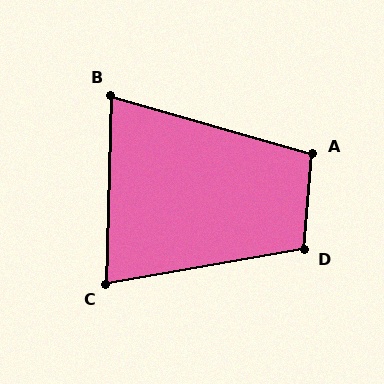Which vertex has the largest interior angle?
D, at approximately 105 degrees.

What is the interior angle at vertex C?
Approximately 79 degrees (acute).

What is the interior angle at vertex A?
Approximately 101 degrees (obtuse).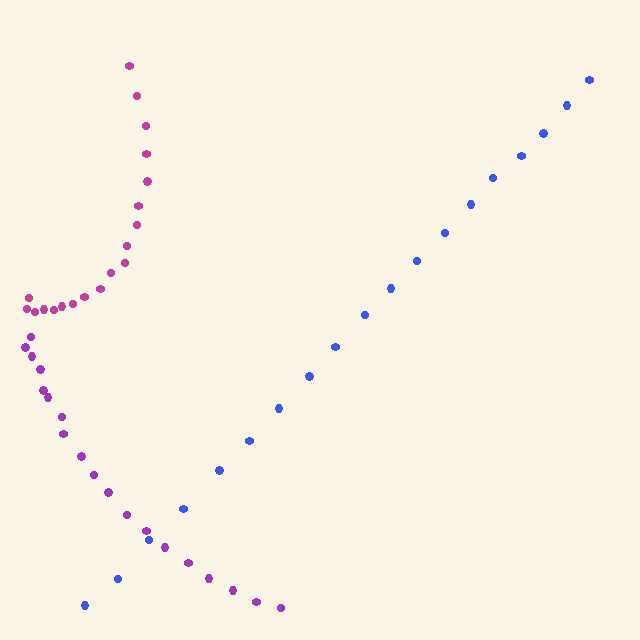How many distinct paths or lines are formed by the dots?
There are 3 distinct paths.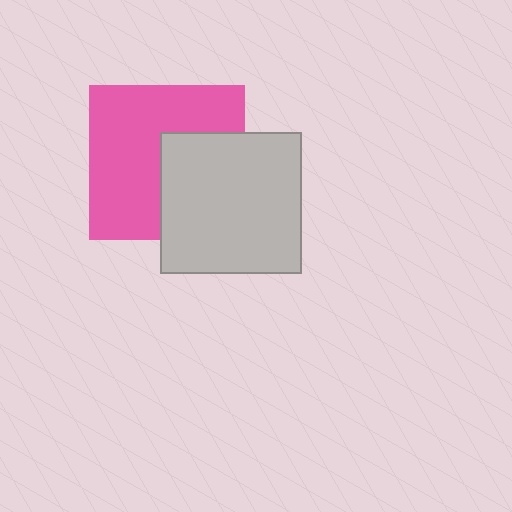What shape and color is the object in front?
The object in front is a light gray square.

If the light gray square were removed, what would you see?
You would see the complete pink square.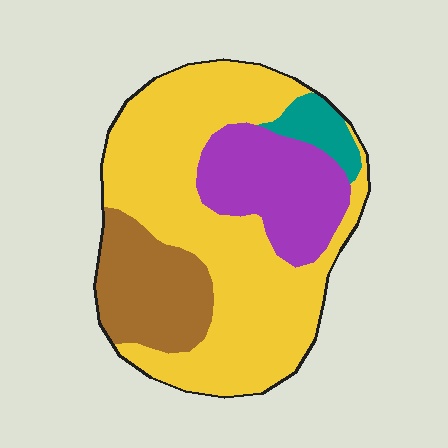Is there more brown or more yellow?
Yellow.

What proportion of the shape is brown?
Brown covers about 15% of the shape.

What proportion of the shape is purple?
Purple covers 20% of the shape.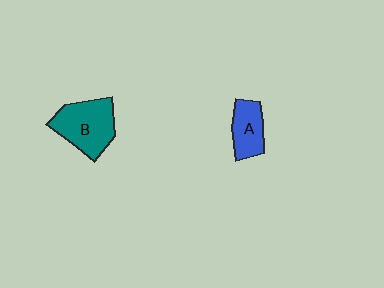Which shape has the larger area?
Shape B (teal).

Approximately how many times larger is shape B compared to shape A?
Approximately 1.6 times.